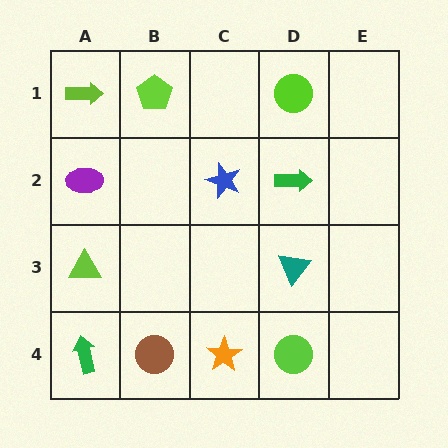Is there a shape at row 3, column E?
No, that cell is empty.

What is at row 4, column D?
A lime circle.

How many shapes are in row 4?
4 shapes.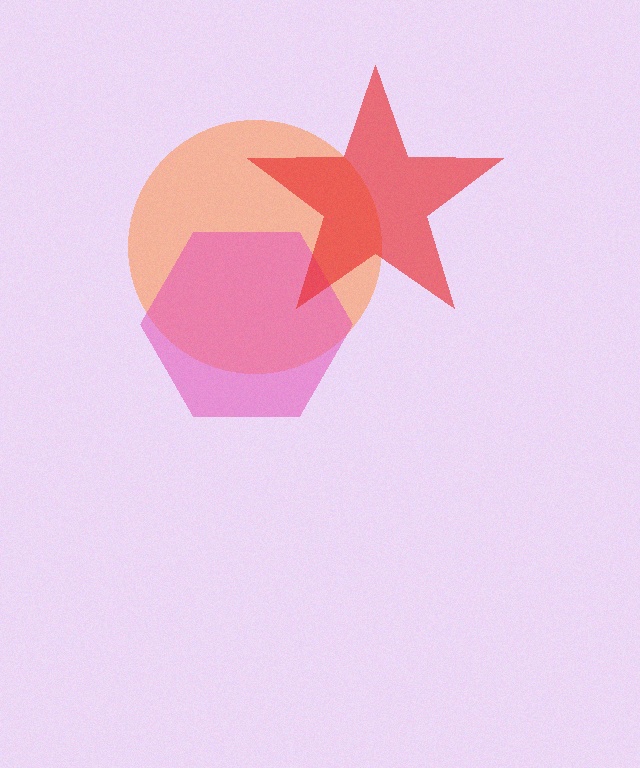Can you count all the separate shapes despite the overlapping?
Yes, there are 3 separate shapes.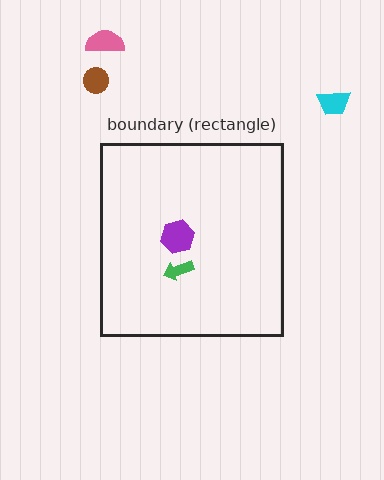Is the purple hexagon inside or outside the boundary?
Inside.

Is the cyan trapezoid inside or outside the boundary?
Outside.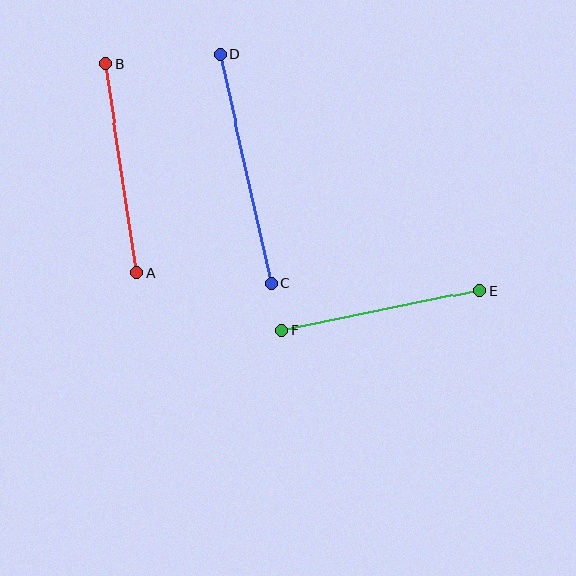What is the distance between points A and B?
The distance is approximately 211 pixels.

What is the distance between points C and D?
The distance is approximately 235 pixels.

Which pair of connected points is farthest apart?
Points C and D are farthest apart.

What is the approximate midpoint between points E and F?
The midpoint is at approximately (381, 310) pixels.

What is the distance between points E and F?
The distance is approximately 203 pixels.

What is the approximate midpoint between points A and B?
The midpoint is at approximately (121, 168) pixels.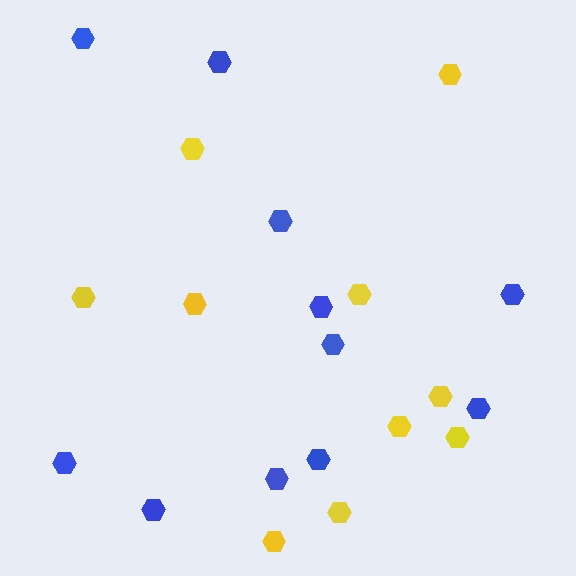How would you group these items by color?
There are 2 groups: one group of blue hexagons (11) and one group of yellow hexagons (10).